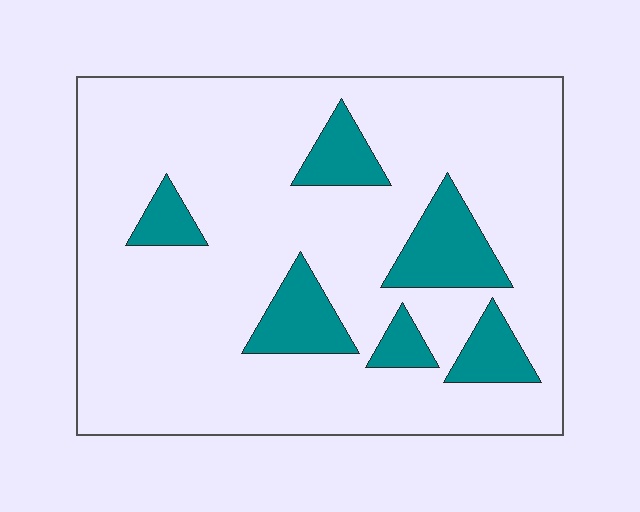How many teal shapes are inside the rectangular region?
6.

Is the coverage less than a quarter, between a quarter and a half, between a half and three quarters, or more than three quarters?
Less than a quarter.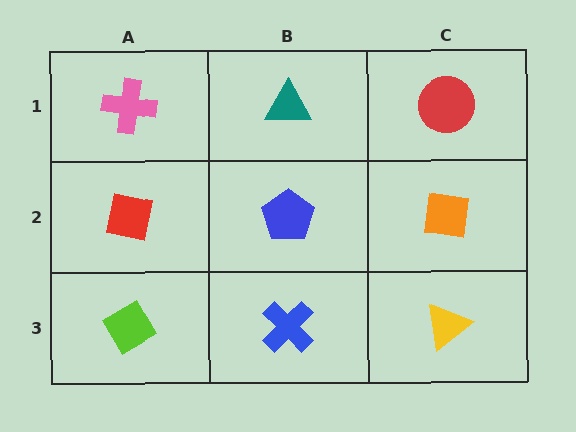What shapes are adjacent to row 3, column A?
A red square (row 2, column A), a blue cross (row 3, column B).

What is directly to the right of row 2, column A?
A blue pentagon.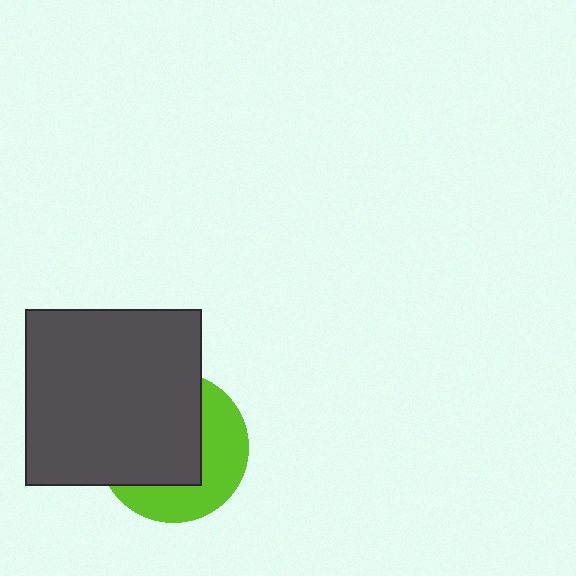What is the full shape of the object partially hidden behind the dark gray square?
The partially hidden object is a lime circle.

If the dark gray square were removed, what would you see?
You would see the complete lime circle.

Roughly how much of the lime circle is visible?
A small part of it is visible (roughly 42%).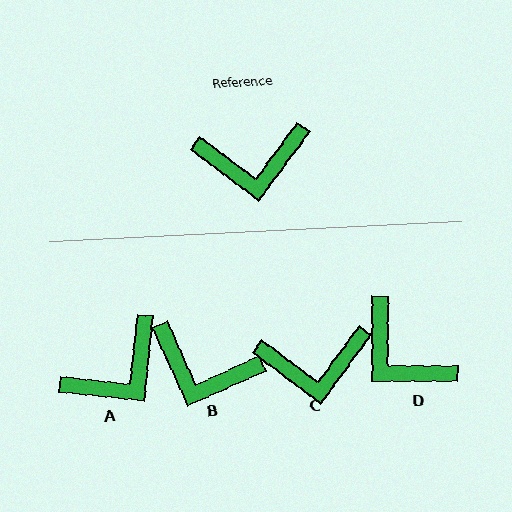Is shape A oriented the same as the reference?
No, it is off by about 31 degrees.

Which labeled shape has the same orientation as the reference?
C.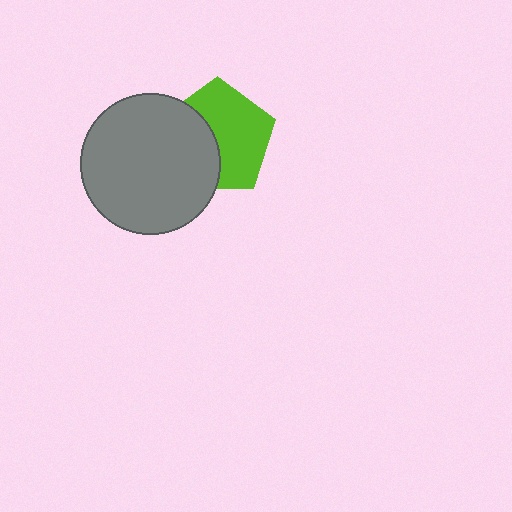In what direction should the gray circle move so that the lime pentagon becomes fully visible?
The gray circle should move left. That is the shortest direction to clear the overlap and leave the lime pentagon fully visible.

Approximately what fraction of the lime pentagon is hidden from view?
Roughly 41% of the lime pentagon is hidden behind the gray circle.